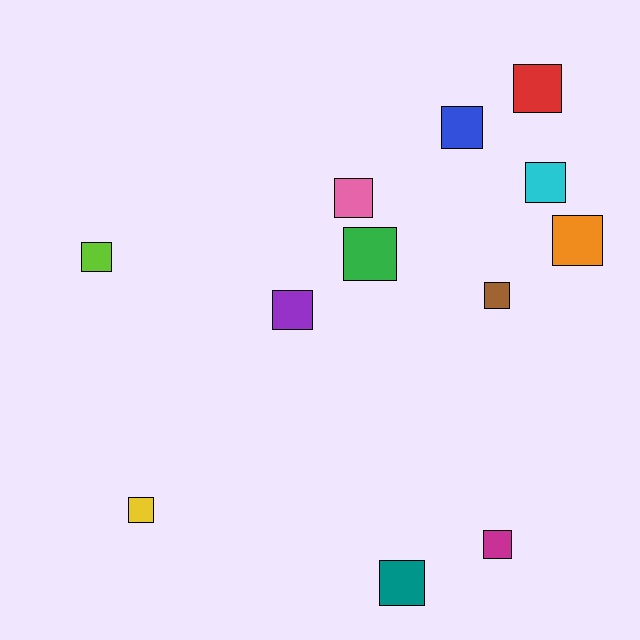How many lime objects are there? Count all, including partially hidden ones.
There is 1 lime object.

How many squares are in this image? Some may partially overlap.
There are 12 squares.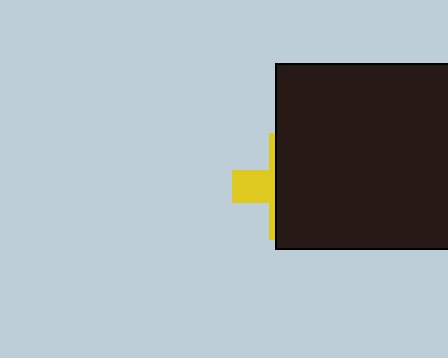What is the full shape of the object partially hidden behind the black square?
The partially hidden object is a yellow cross.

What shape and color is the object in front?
The object in front is a black square.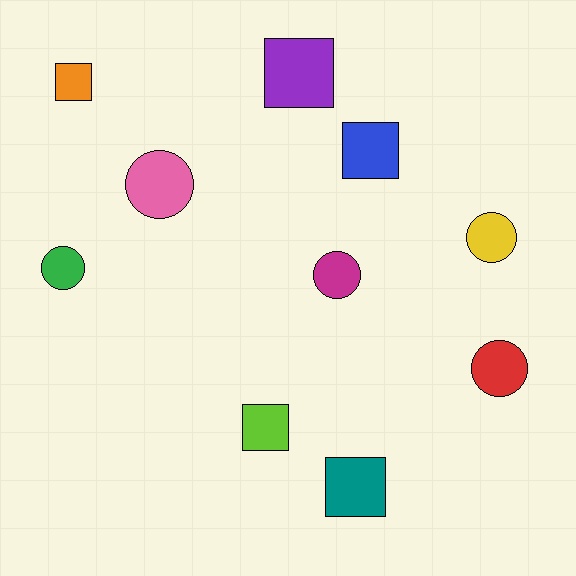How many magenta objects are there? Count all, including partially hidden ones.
There is 1 magenta object.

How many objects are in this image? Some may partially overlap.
There are 10 objects.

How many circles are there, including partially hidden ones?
There are 5 circles.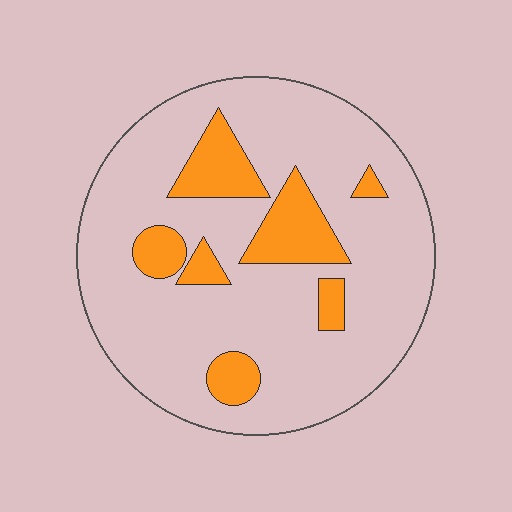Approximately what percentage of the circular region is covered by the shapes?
Approximately 20%.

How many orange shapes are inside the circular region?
7.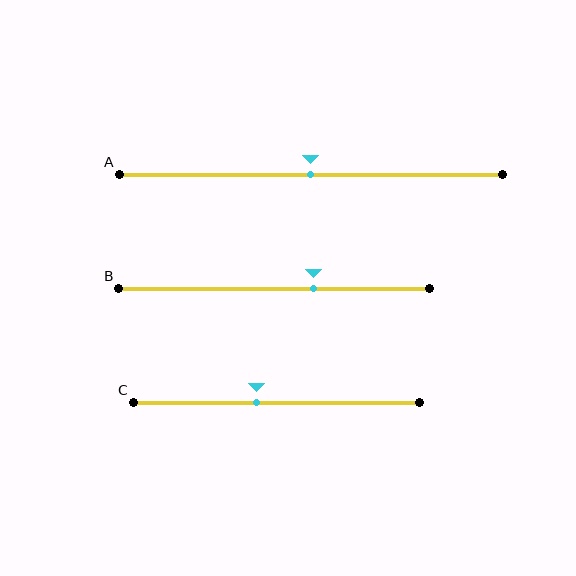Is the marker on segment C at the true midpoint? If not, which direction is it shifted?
No, the marker on segment C is shifted to the left by about 7% of the segment length.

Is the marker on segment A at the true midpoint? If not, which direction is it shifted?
Yes, the marker on segment A is at the true midpoint.